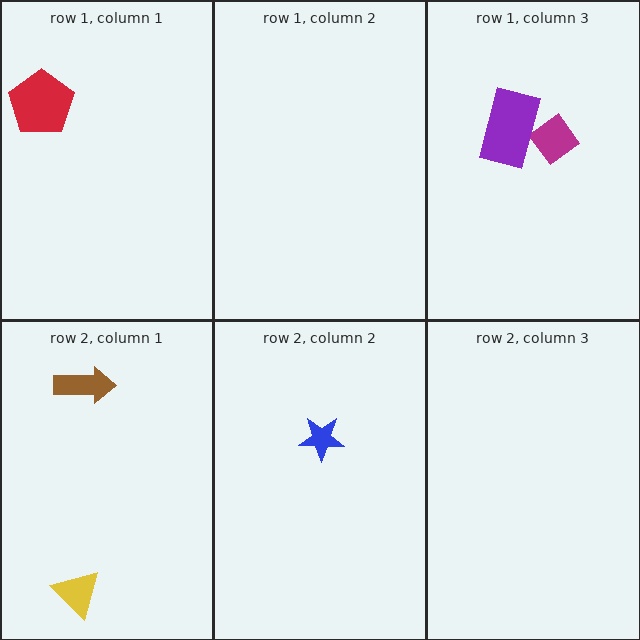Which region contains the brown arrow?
The row 2, column 1 region.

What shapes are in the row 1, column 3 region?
The magenta diamond, the purple rectangle.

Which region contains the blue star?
The row 2, column 2 region.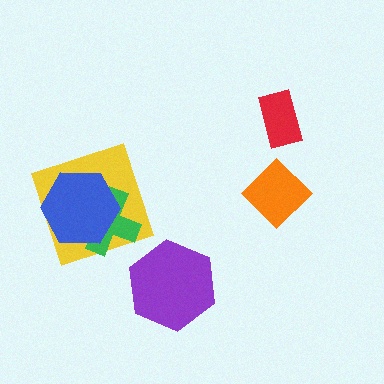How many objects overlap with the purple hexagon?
0 objects overlap with the purple hexagon.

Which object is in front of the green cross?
The blue hexagon is in front of the green cross.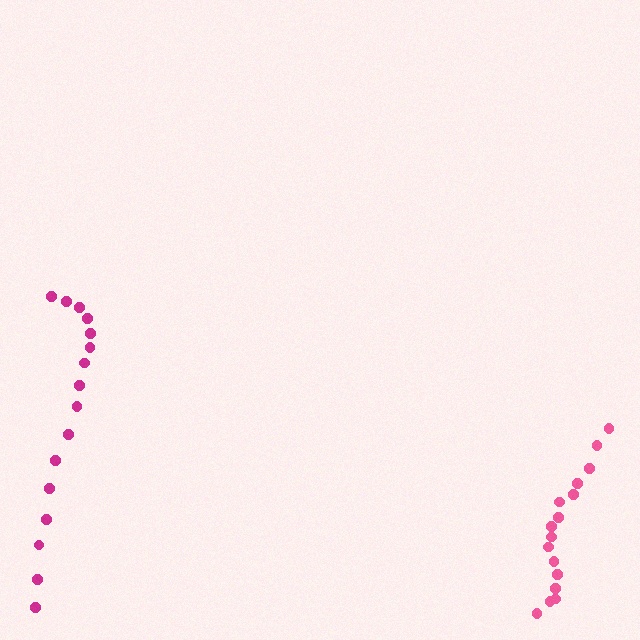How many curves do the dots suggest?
There are 2 distinct paths.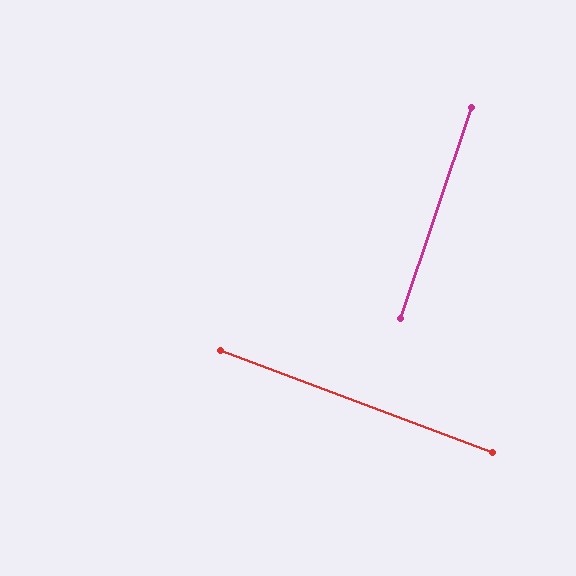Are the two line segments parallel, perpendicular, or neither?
Perpendicular — they meet at approximately 88°.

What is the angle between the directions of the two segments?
Approximately 88 degrees.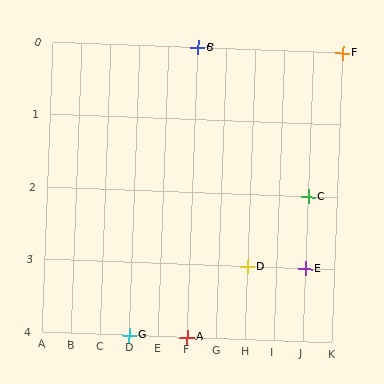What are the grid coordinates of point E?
Point E is at grid coordinates (J, 3).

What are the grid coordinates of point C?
Point C is at grid coordinates (J, 2).